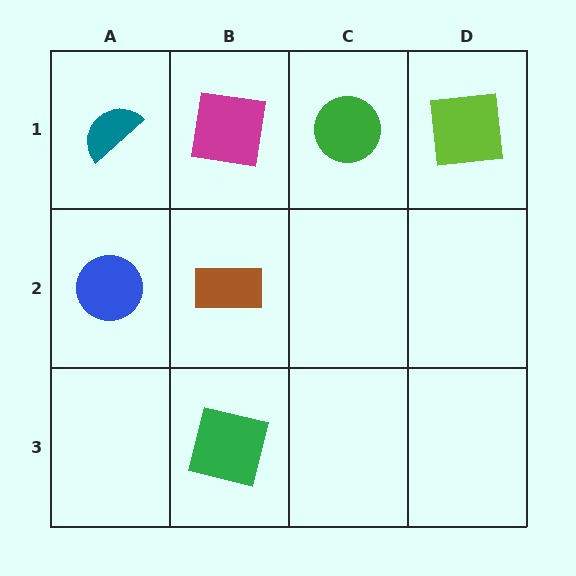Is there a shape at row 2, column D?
No, that cell is empty.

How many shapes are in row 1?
4 shapes.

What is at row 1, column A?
A teal semicircle.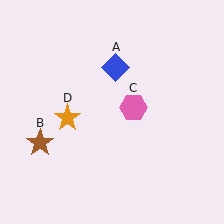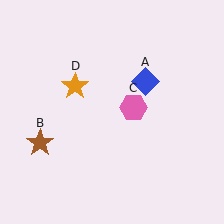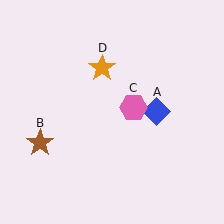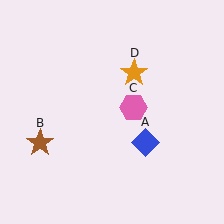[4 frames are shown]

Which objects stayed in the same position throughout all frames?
Brown star (object B) and pink hexagon (object C) remained stationary.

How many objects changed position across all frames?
2 objects changed position: blue diamond (object A), orange star (object D).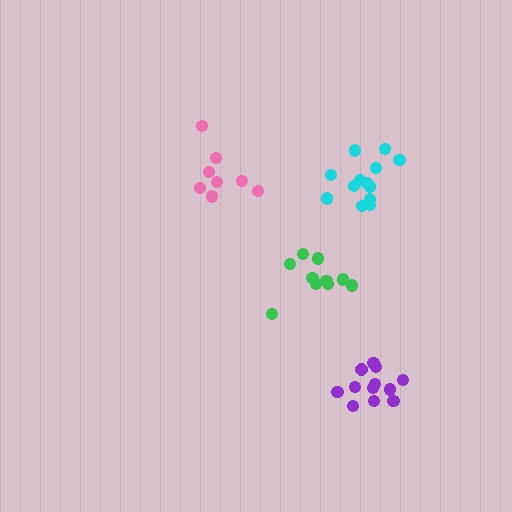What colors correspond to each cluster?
The clusters are colored: green, pink, purple, cyan.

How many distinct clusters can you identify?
There are 4 distinct clusters.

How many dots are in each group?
Group 1: 10 dots, Group 2: 8 dots, Group 3: 12 dots, Group 4: 13 dots (43 total).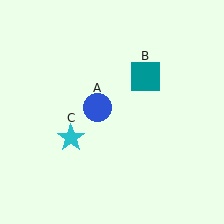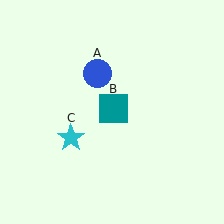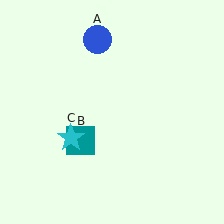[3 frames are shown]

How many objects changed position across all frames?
2 objects changed position: blue circle (object A), teal square (object B).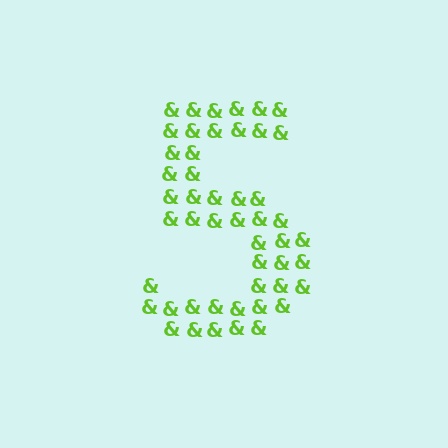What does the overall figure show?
The overall figure shows the digit 5.